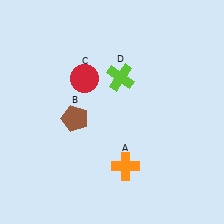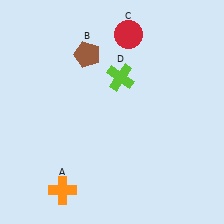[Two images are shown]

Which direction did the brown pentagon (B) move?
The brown pentagon (B) moved up.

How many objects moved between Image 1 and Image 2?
3 objects moved between the two images.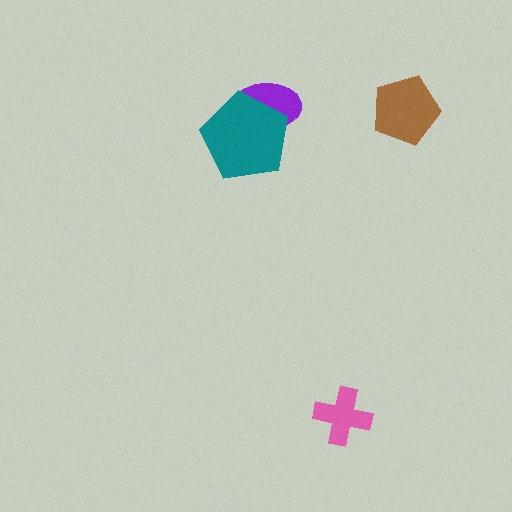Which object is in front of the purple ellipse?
The teal pentagon is in front of the purple ellipse.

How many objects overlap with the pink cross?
0 objects overlap with the pink cross.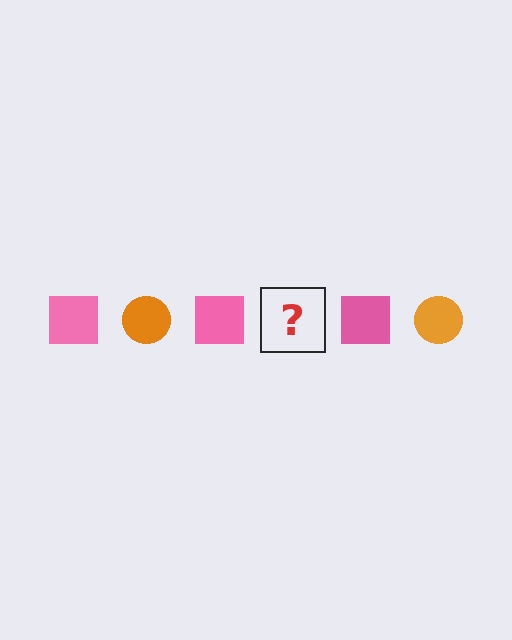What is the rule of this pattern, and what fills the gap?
The rule is that the pattern alternates between pink square and orange circle. The gap should be filled with an orange circle.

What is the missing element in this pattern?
The missing element is an orange circle.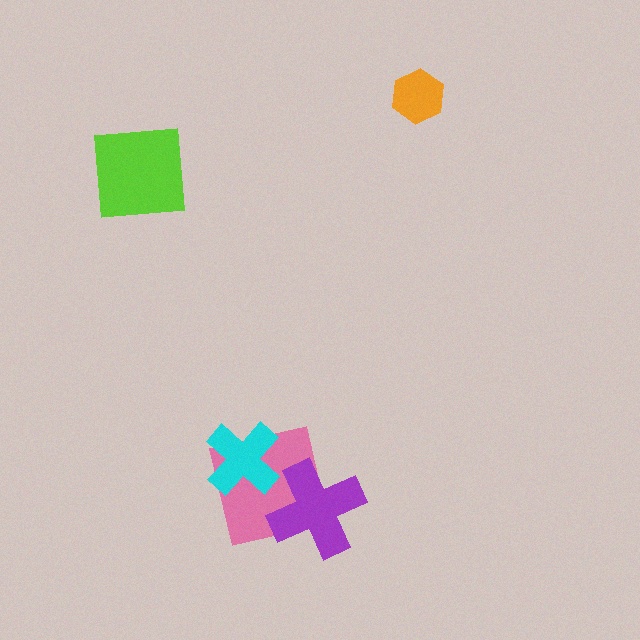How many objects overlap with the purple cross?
1 object overlaps with the purple cross.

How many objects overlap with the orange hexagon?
0 objects overlap with the orange hexagon.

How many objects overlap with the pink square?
2 objects overlap with the pink square.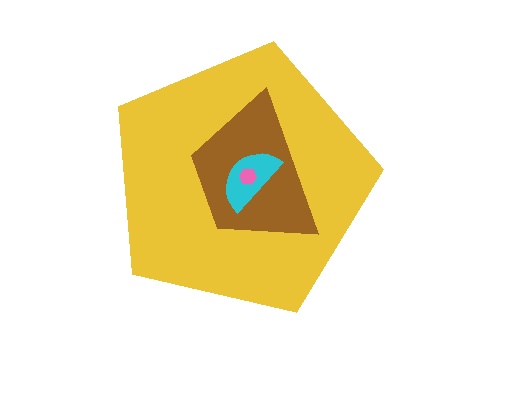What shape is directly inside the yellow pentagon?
The brown trapezoid.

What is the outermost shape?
The yellow pentagon.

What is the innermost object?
The pink hexagon.